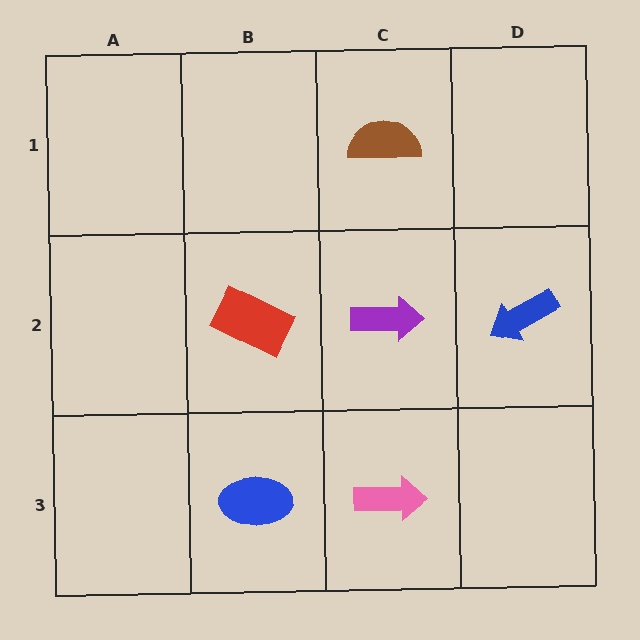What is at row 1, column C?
A brown semicircle.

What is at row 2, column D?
A blue arrow.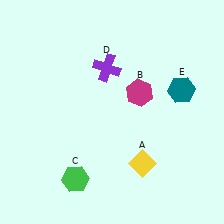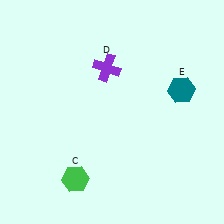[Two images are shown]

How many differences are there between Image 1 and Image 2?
There are 2 differences between the two images.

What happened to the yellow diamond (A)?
The yellow diamond (A) was removed in Image 2. It was in the bottom-right area of Image 1.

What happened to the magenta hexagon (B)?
The magenta hexagon (B) was removed in Image 2. It was in the top-right area of Image 1.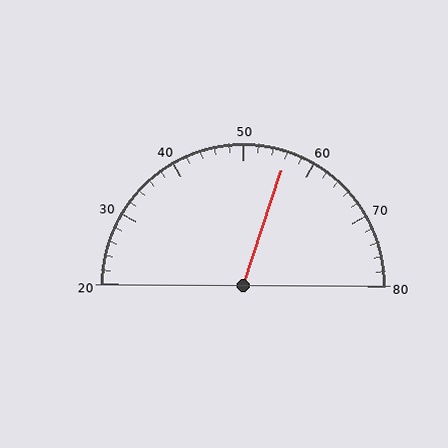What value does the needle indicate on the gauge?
The needle indicates approximately 56.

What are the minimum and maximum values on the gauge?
The gauge ranges from 20 to 80.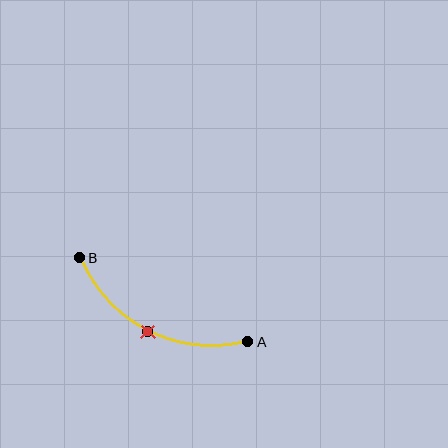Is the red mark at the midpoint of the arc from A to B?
Yes. The red mark lies on the arc at equal arc-length from both A and B — it is the arc midpoint.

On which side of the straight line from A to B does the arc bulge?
The arc bulges below the straight line connecting A and B.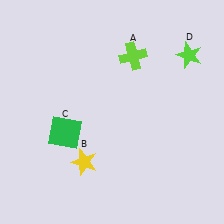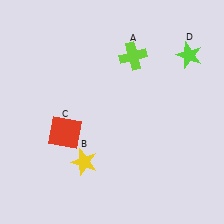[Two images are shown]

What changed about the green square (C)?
In Image 1, C is green. In Image 2, it changed to red.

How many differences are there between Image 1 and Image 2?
There is 1 difference between the two images.